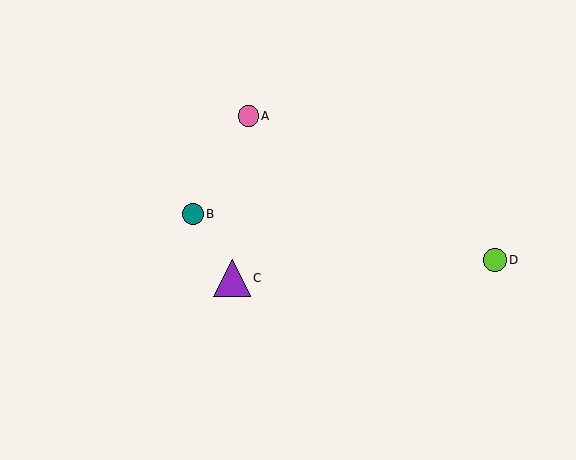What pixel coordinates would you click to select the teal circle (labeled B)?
Click at (193, 214) to select the teal circle B.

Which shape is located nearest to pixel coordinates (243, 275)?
The purple triangle (labeled C) at (232, 278) is nearest to that location.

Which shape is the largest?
The purple triangle (labeled C) is the largest.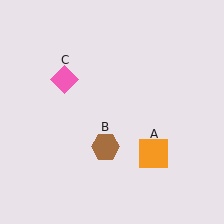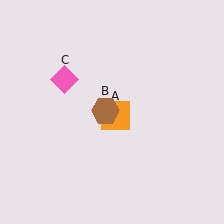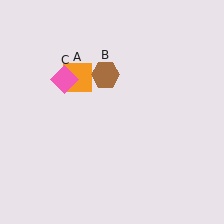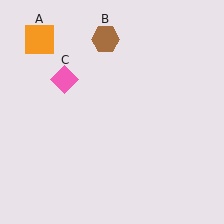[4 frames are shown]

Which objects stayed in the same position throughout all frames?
Pink diamond (object C) remained stationary.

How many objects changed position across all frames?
2 objects changed position: orange square (object A), brown hexagon (object B).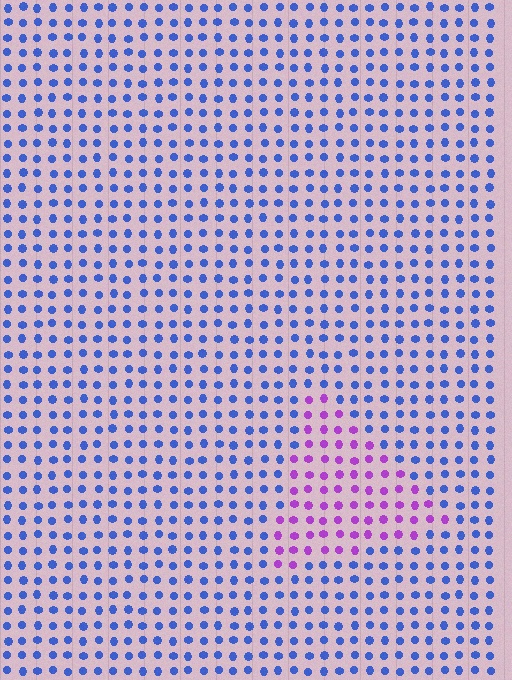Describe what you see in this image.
The image is filled with small blue elements in a uniform arrangement. A triangle-shaped region is visible where the elements are tinted to a slightly different hue, forming a subtle color boundary.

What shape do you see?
I see a triangle.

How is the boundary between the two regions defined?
The boundary is defined purely by a slight shift in hue (about 62 degrees). Spacing, size, and orientation are identical on both sides.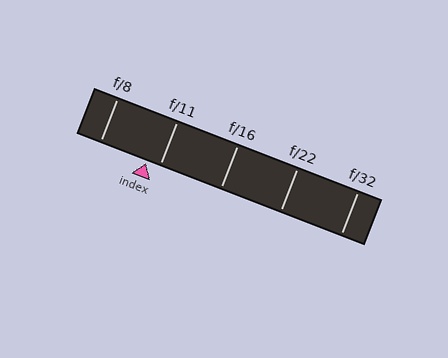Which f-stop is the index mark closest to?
The index mark is closest to f/11.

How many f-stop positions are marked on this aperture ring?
There are 5 f-stop positions marked.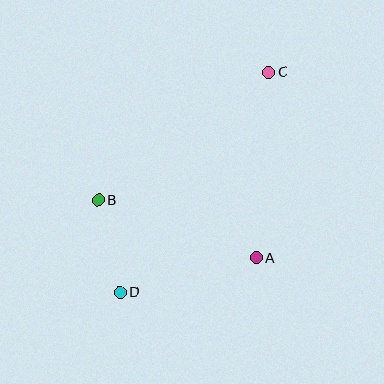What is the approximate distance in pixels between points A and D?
The distance between A and D is approximately 140 pixels.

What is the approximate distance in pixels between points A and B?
The distance between A and B is approximately 168 pixels.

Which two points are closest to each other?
Points B and D are closest to each other.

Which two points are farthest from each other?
Points C and D are farthest from each other.